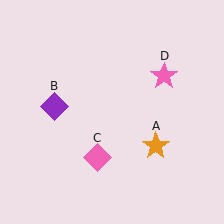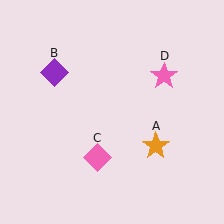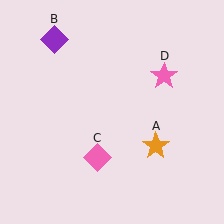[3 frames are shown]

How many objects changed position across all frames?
1 object changed position: purple diamond (object B).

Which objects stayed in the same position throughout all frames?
Orange star (object A) and pink diamond (object C) and pink star (object D) remained stationary.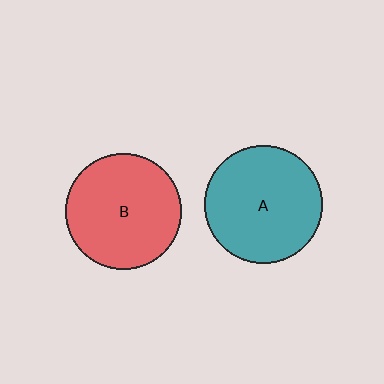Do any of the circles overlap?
No, none of the circles overlap.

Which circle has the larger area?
Circle A (teal).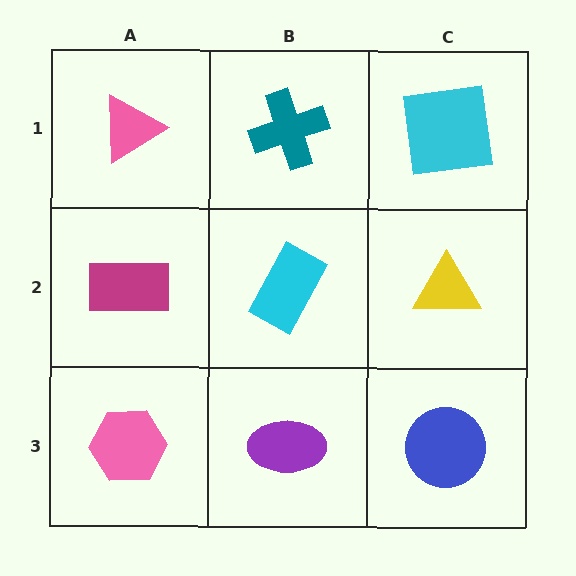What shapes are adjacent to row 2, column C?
A cyan square (row 1, column C), a blue circle (row 3, column C), a cyan rectangle (row 2, column B).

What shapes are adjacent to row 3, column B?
A cyan rectangle (row 2, column B), a pink hexagon (row 3, column A), a blue circle (row 3, column C).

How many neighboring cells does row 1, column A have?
2.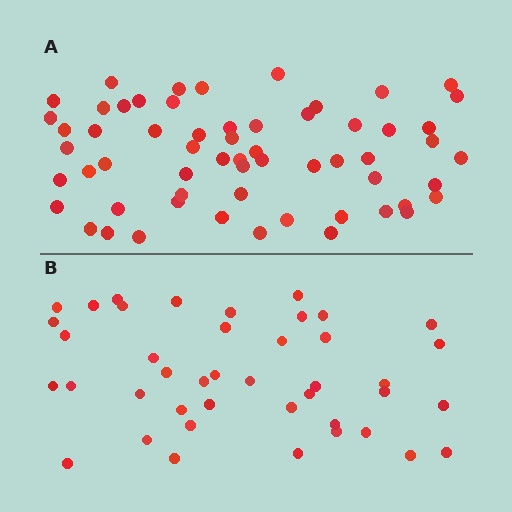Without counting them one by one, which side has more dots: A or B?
Region A (the top region) has more dots.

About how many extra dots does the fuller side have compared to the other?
Region A has approximately 20 more dots than region B.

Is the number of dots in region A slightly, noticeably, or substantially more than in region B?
Region A has noticeably more, but not dramatically so. The ratio is roughly 1.4 to 1.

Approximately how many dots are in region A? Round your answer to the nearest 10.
About 60 dots.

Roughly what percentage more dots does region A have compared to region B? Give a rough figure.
About 45% more.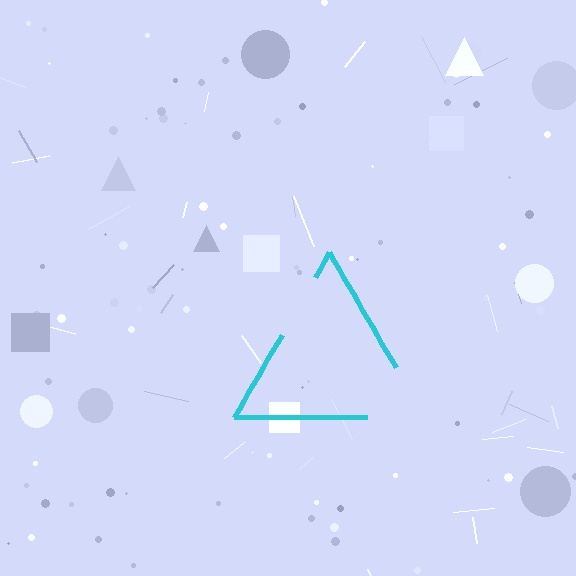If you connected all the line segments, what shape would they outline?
They would outline a triangle.